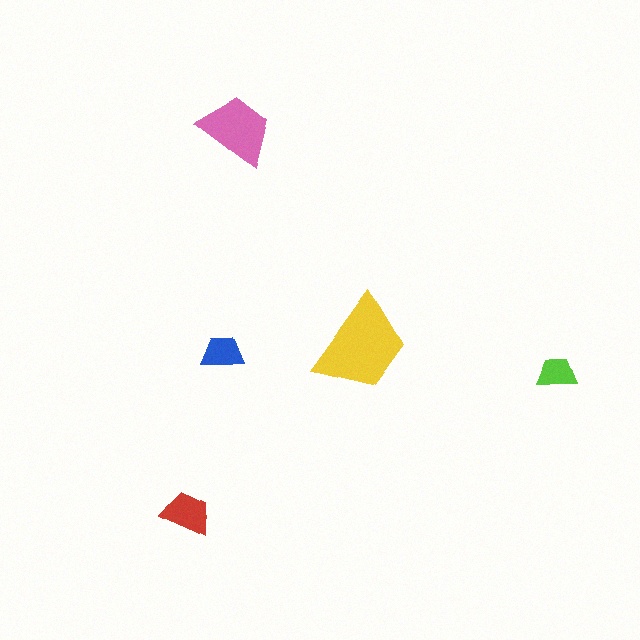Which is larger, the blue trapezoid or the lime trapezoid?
The blue one.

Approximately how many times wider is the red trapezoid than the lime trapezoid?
About 1.5 times wider.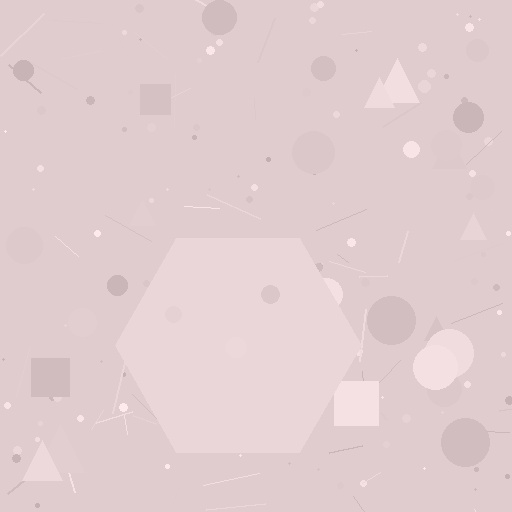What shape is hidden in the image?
A hexagon is hidden in the image.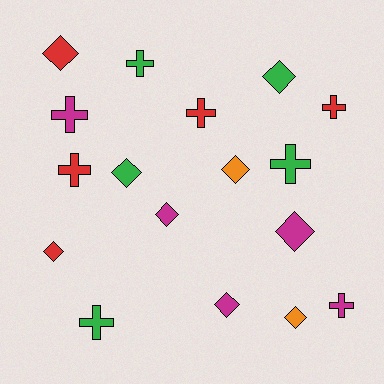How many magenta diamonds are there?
There are 3 magenta diamonds.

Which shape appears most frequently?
Diamond, with 9 objects.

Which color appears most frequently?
Magenta, with 5 objects.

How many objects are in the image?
There are 17 objects.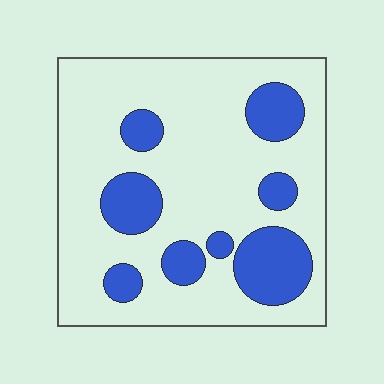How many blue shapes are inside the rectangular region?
8.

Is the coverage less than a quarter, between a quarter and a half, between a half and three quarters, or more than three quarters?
Less than a quarter.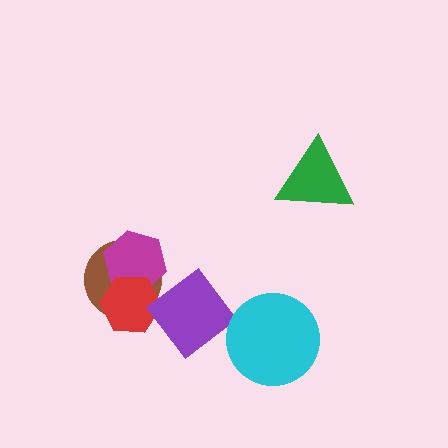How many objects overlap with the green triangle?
0 objects overlap with the green triangle.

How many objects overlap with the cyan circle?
0 objects overlap with the cyan circle.